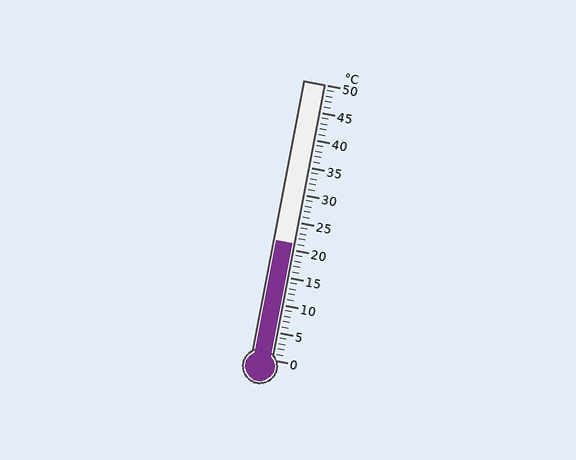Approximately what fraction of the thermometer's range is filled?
The thermometer is filled to approximately 40% of its range.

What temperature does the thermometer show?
The thermometer shows approximately 21°C.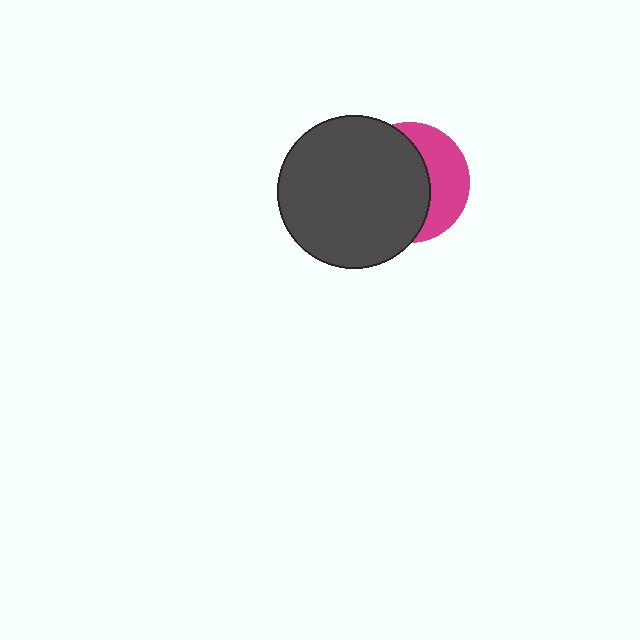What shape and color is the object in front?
The object in front is a dark gray circle.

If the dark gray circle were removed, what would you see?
You would see the complete magenta circle.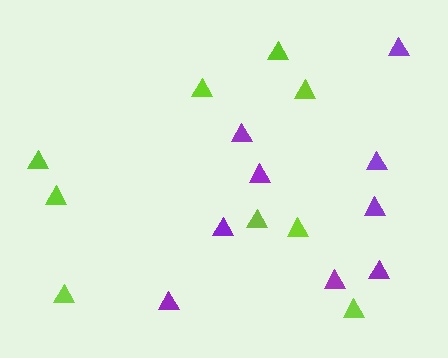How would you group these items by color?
There are 2 groups: one group of lime triangles (9) and one group of purple triangles (9).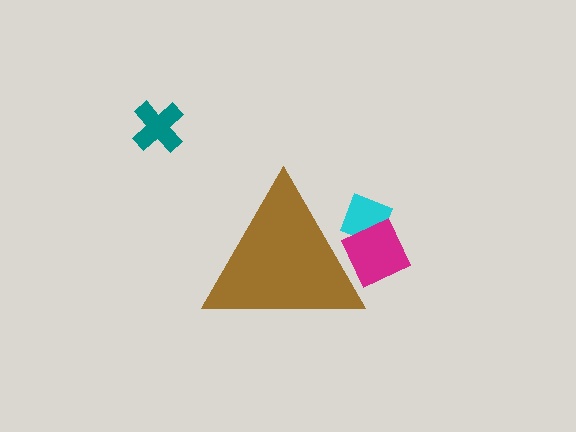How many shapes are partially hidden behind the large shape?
2 shapes are partially hidden.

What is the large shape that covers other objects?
A brown triangle.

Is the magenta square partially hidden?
Yes, the magenta square is partially hidden behind the brown triangle.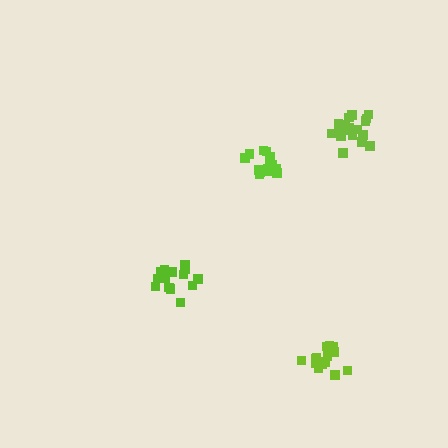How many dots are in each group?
Group 1: 15 dots, Group 2: 18 dots, Group 3: 19 dots, Group 4: 16 dots (68 total).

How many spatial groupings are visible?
There are 4 spatial groupings.